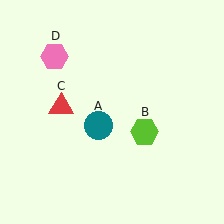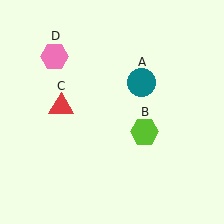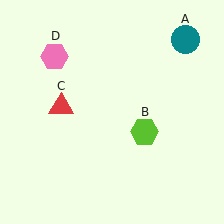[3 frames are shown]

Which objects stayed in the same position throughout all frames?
Lime hexagon (object B) and red triangle (object C) and pink hexagon (object D) remained stationary.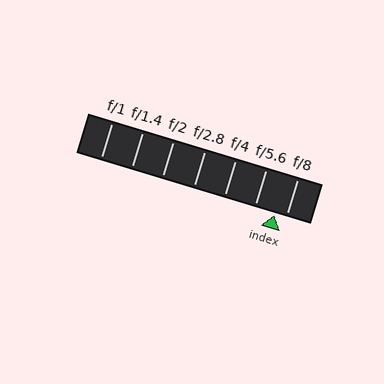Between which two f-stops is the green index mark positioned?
The index mark is between f/5.6 and f/8.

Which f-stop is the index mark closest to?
The index mark is closest to f/8.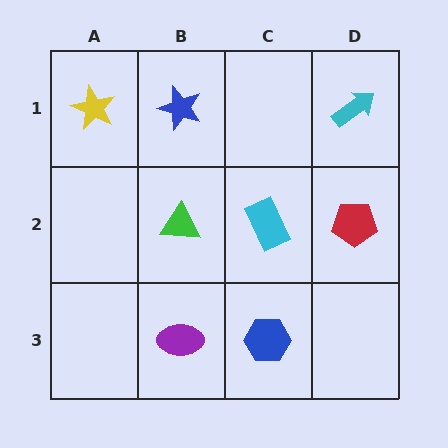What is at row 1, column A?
A yellow star.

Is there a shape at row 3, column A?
No, that cell is empty.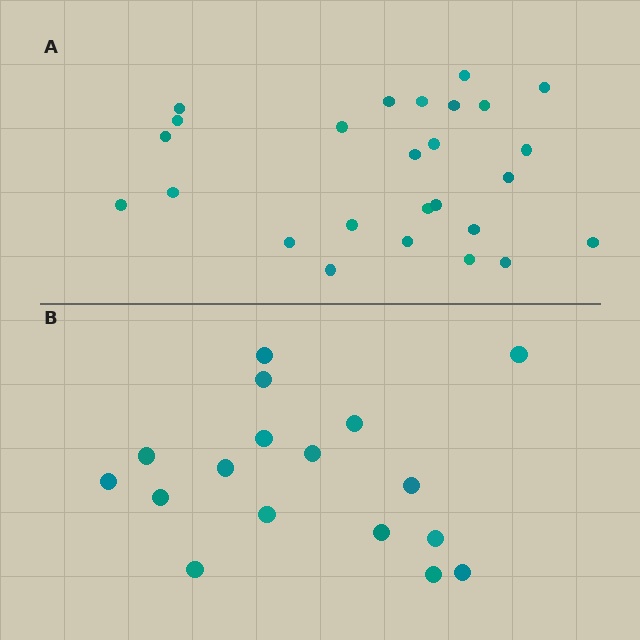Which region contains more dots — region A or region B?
Region A (the top region) has more dots.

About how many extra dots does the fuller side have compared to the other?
Region A has roughly 8 or so more dots than region B.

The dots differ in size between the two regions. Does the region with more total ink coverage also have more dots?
No. Region B has more total ink coverage because its dots are larger, but region A actually contains more individual dots. Total area can be misleading — the number of items is what matters here.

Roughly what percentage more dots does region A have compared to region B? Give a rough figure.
About 55% more.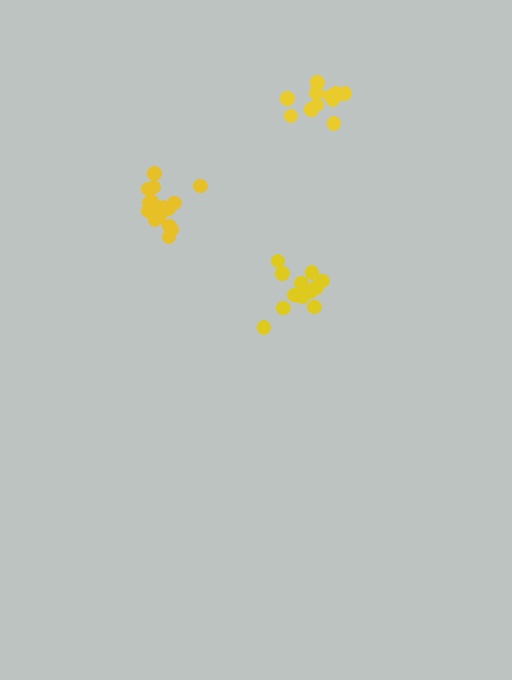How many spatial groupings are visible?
There are 3 spatial groupings.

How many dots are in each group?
Group 1: 13 dots, Group 2: 17 dots, Group 3: 12 dots (42 total).